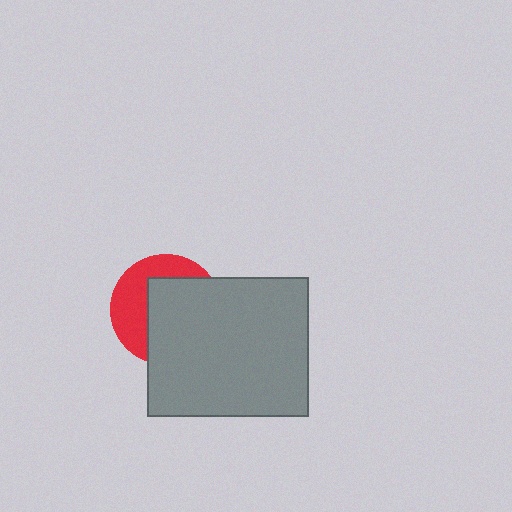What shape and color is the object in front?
The object in front is a gray rectangle.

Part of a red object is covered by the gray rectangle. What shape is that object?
It is a circle.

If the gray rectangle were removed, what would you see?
You would see the complete red circle.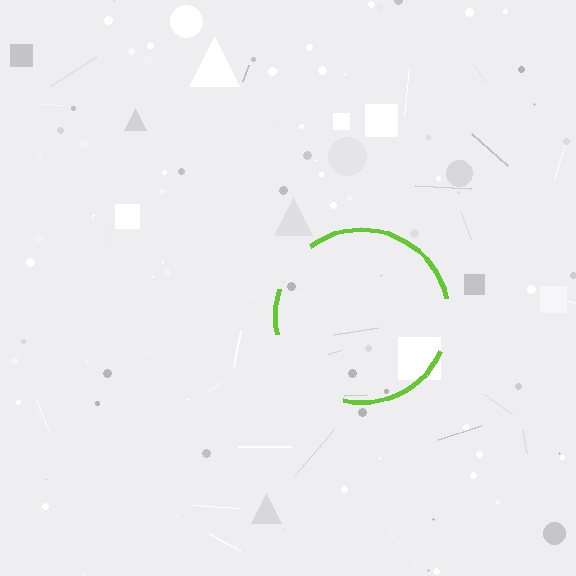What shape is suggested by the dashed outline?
The dashed outline suggests a circle.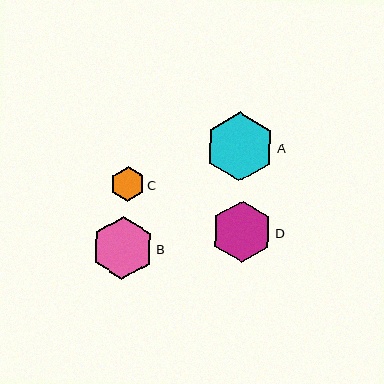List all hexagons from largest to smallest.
From largest to smallest: A, B, D, C.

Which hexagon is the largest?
Hexagon A is the largest with a size of approximately 69 pixels.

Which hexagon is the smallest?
Hexagon C is the smallest with a size of approximately 34 pixels.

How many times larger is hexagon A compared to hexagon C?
Hexagon A is approximately 2.0 times the size of hexagon C.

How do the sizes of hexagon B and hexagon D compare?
Hexagon B and hexagon D are approximately the same size.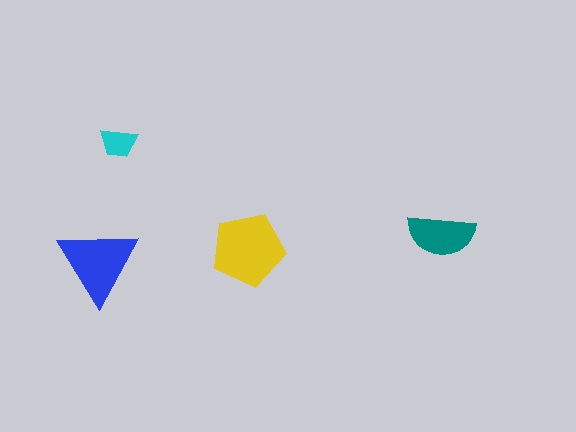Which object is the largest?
The yellow pentagon.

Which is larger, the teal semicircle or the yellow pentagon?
The yellow pentagon.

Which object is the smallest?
The cyan trapezoid.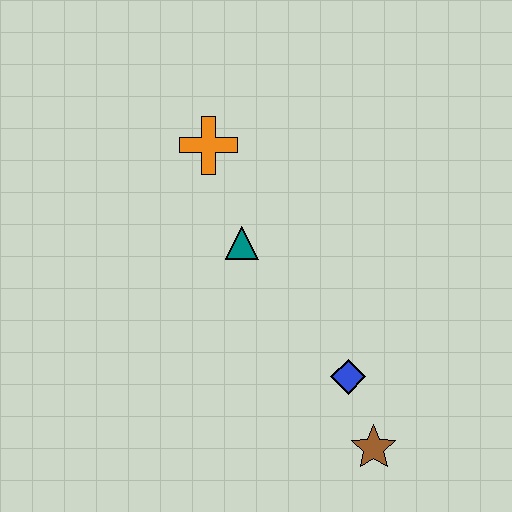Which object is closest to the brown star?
The blue diamond is closest to the brown star.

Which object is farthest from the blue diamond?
The orange cross is farthest from the blue diamond.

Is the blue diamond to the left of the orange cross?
No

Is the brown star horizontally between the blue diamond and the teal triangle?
No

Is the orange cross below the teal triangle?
No